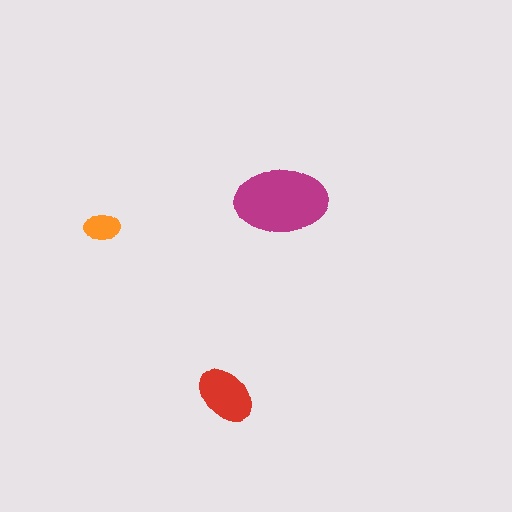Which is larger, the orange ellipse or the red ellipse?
The red one.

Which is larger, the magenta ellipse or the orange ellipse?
The magenta one.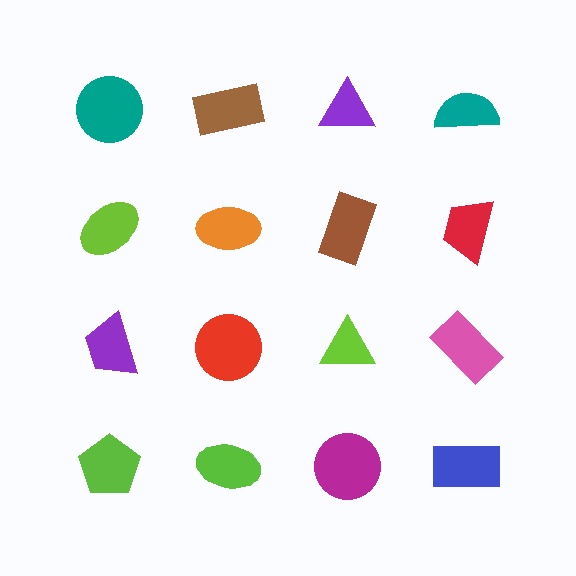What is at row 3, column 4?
A pink rectangle.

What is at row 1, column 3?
A purple triangle.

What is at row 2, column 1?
A lime ellipse.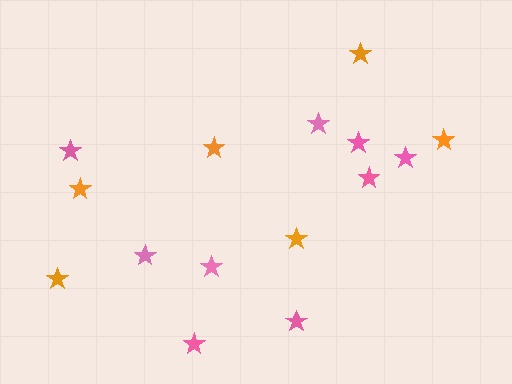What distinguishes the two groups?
There are 2 groups: one group of pink stars (9) and one group of orange stars (6).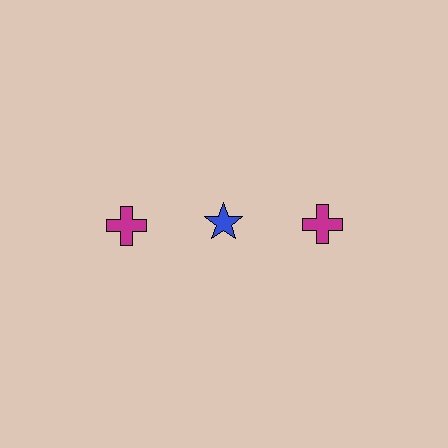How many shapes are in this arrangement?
There are 3 shapes arranged in a grid pattern.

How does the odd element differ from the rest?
It differs in both color (blue instead of magenta) and shape (star instead of cross).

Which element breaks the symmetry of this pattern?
The blue star in the top row, second from left column breaks the symmetry. All other shapes are magenta crosses.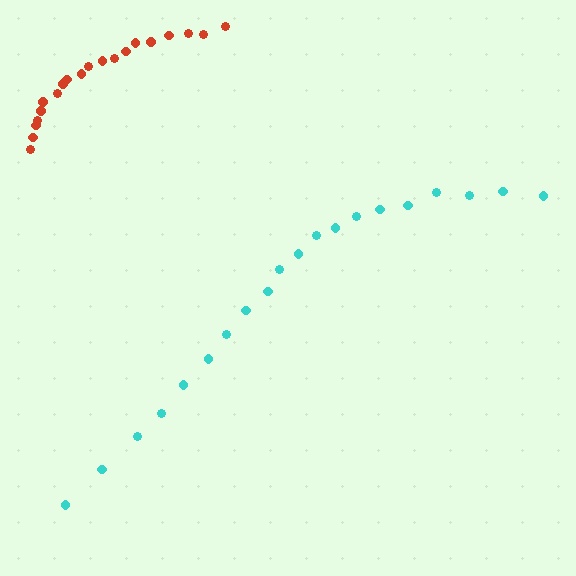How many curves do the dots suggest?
There are 2 distinct paths.